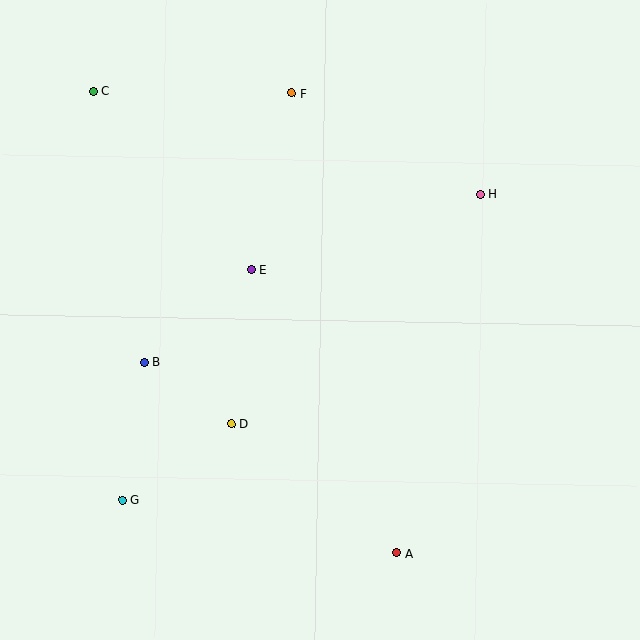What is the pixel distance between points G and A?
The distance between G and A is 280 pixels.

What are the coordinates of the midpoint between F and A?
The midpoint between F and A is at (344, 323).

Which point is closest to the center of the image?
Point E at (251, 270) is closest to the center.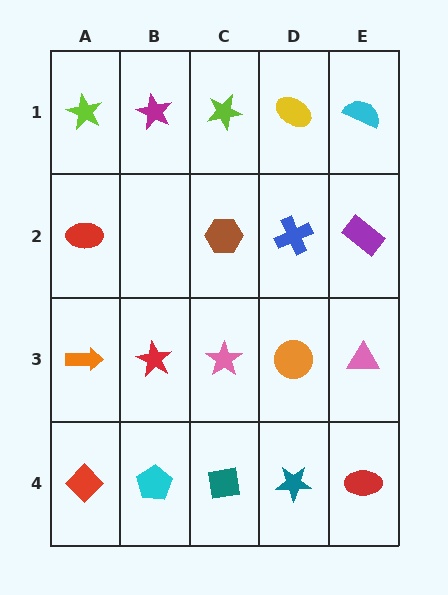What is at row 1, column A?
A lime star.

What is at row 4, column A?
A red diamond.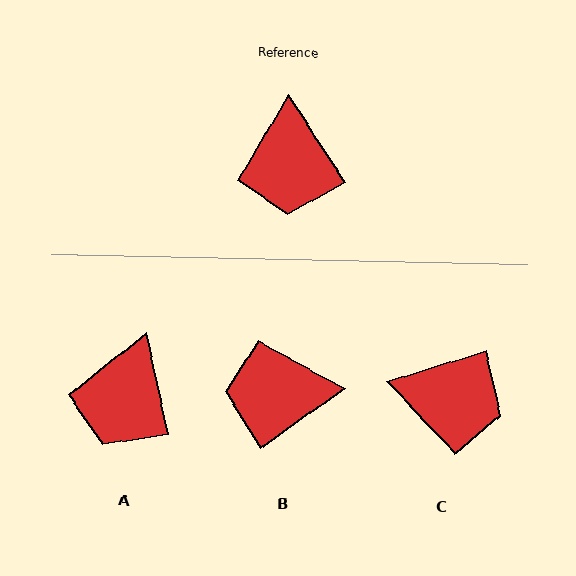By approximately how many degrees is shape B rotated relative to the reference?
Approximately 88 degrees clockwise.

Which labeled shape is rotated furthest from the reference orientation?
B, about 88 degrees away.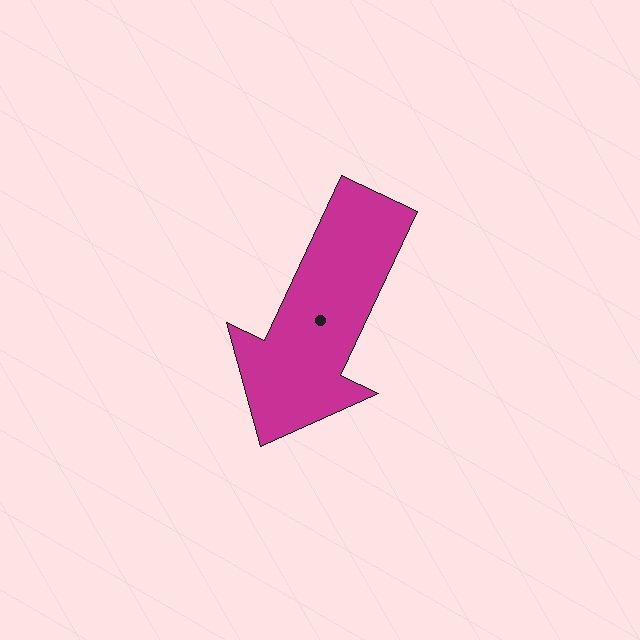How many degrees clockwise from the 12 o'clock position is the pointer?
Approximately 205 degrees.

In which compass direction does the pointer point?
Southwest.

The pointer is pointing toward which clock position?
Roughly 7 o'clock.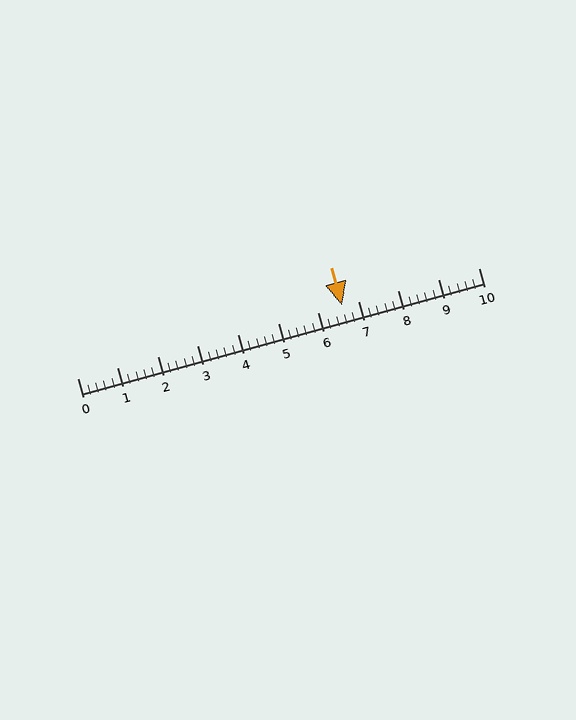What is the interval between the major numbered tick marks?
The major tick marks are spaced 1 units apart.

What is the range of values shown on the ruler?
The ruler shows values from 0 to 10.